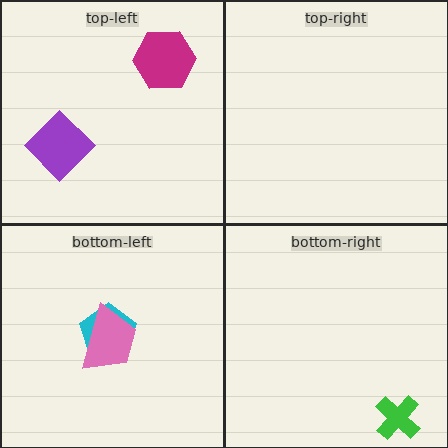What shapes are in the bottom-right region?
The green cross.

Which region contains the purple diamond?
The top-left region.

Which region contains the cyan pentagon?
The bottom-left region.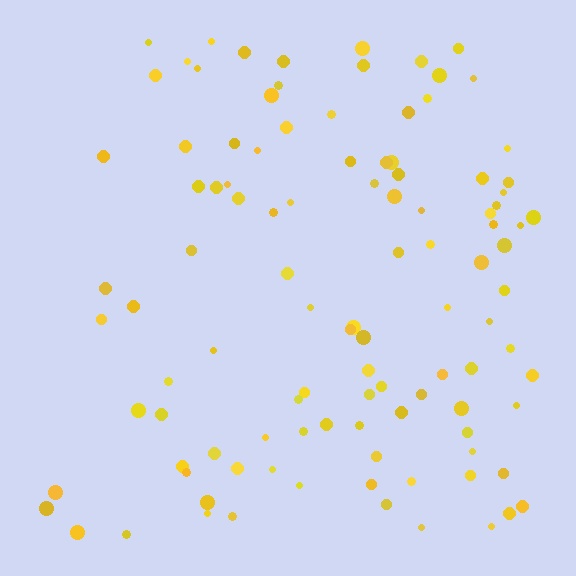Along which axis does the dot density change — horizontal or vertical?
Horizontal.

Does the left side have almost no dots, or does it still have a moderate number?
Still a moderate number, just noticeably fewer than the right.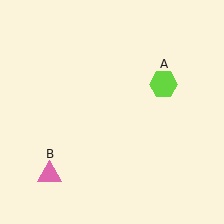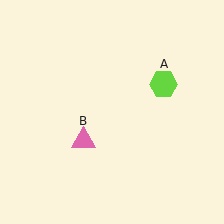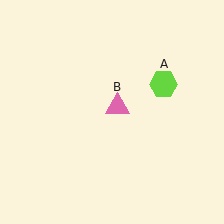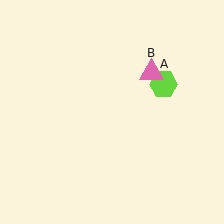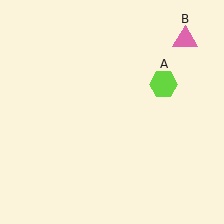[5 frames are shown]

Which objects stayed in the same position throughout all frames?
Lime hexagon (object A) remained stationary.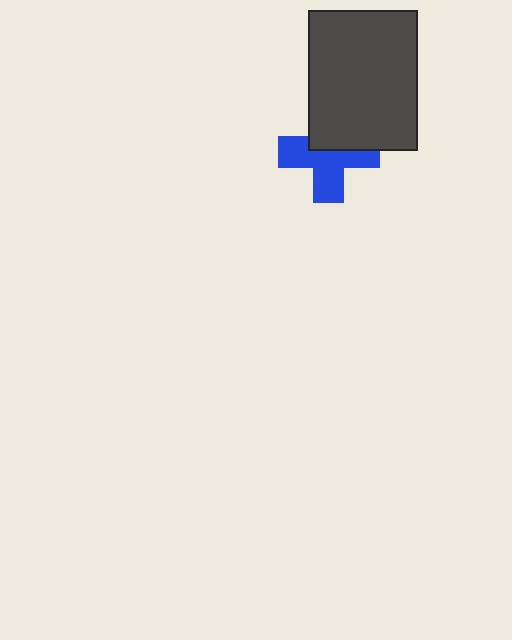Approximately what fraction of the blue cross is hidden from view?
Roughly 40% of the blue cross is hidden behind the dark gray rectangle.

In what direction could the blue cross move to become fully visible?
The blue cross could move down. That would shift it out from behind the dark gray rectangle entirely.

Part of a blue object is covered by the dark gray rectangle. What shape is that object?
It is a cross.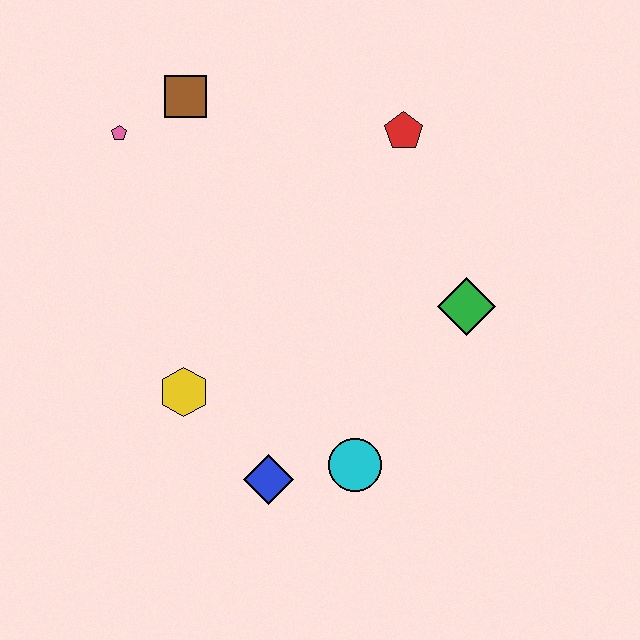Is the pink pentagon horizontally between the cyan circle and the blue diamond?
No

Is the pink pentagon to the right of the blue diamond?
No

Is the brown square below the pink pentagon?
No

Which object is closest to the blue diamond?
The cyan circle is closest to the blue diamond.